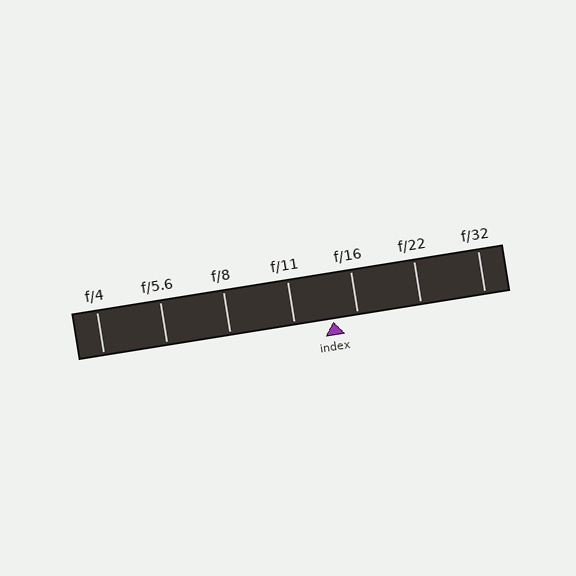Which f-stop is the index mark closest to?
The index mark is closest to f/16.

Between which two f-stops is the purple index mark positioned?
The index mark is between f/11 and f/16.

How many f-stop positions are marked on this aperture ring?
There are 7 f-stop positions marked.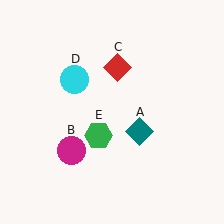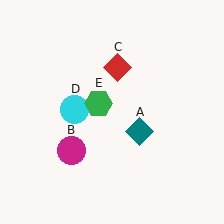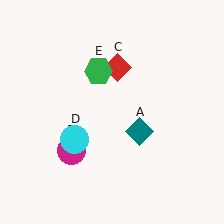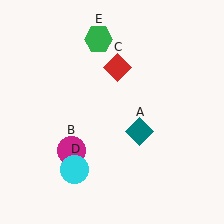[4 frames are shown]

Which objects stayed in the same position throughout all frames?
Teal diamond (object A) and magenta circle (object B) and red diamond (object C) remained stationary.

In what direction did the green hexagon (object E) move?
The green hexagon (object E) moved up.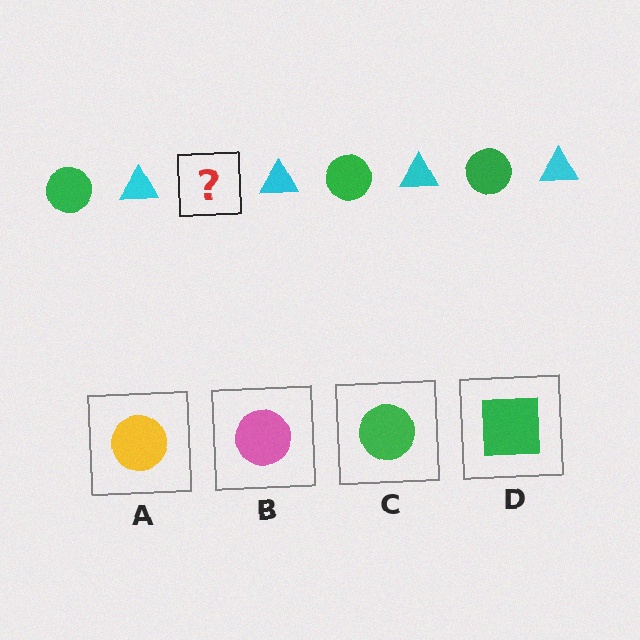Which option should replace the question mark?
Option C.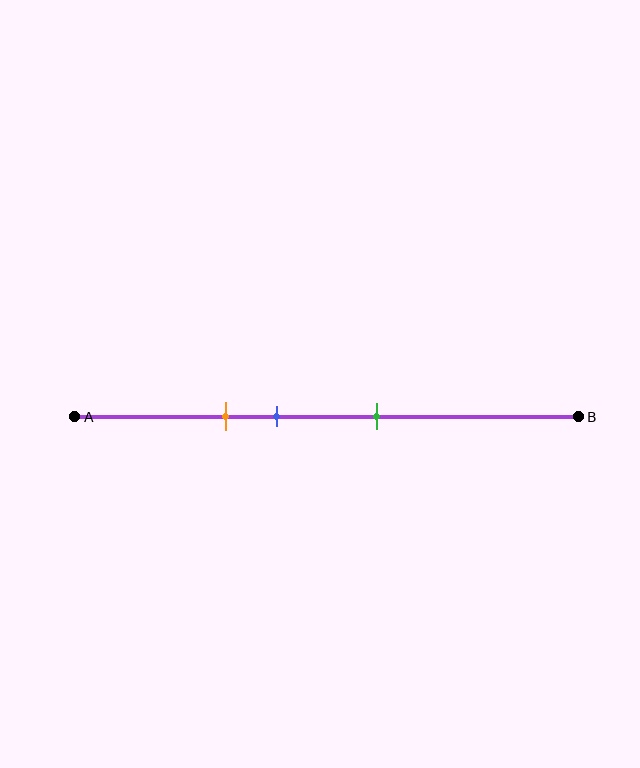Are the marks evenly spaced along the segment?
Yes, the marks are approximately evenly spaced.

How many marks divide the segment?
There are 3 marks dividing the segment.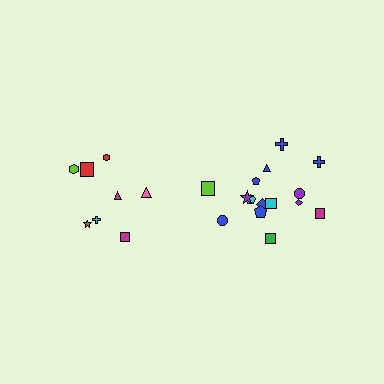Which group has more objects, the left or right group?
The right group.